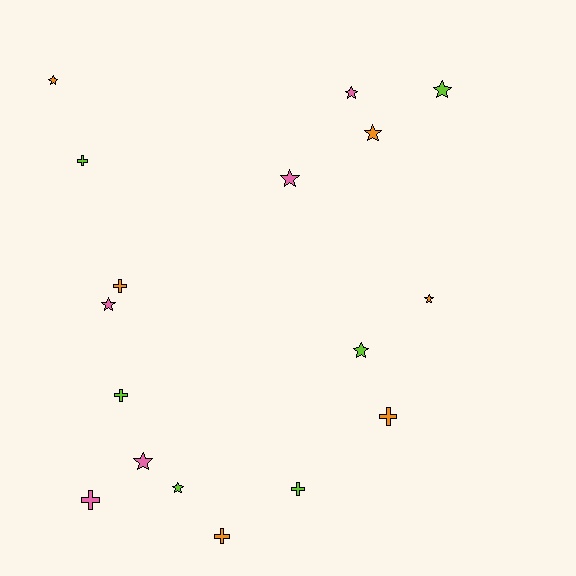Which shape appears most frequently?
Star, with 10 objects.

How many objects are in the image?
There are 17 objects.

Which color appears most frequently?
Orange, with 6 objects.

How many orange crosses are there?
There are 3 orange crosses.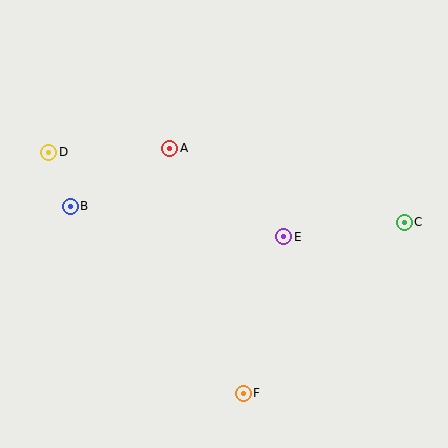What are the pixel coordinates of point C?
Point C is at (404, 222).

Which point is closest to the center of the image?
Point E at (284, 237) is closest to the center.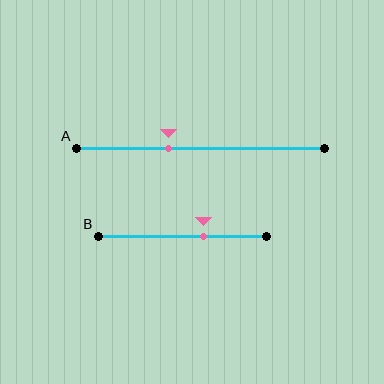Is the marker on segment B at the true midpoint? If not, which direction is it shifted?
No, the marker on segment B is shifted to the right by about 12% of the segment length.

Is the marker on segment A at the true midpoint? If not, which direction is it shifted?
No, the marker on segment A is shifted to the left by about 13% of the segment length.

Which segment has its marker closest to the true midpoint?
Segment B has its marker closest to the true midpoint.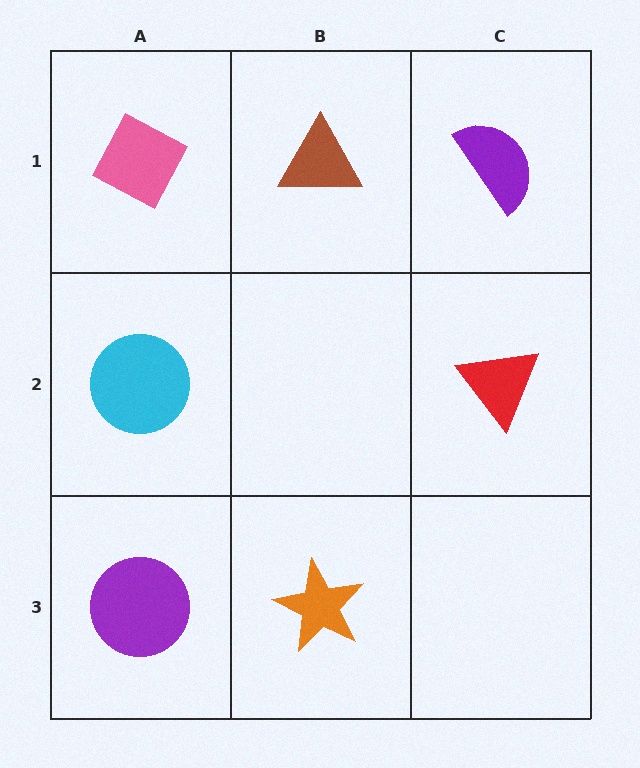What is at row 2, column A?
A cyan circle.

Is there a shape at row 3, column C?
No, that cell is empty.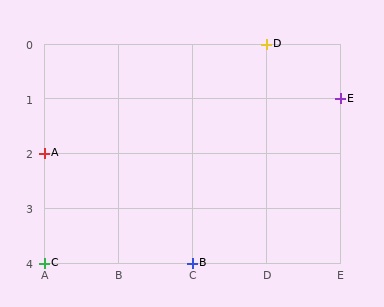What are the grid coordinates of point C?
Point C is at grid coordinates (A, 4).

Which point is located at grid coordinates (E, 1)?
Point E is at (E, 1).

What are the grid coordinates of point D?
Point D is at grid coordinates (D, 0).